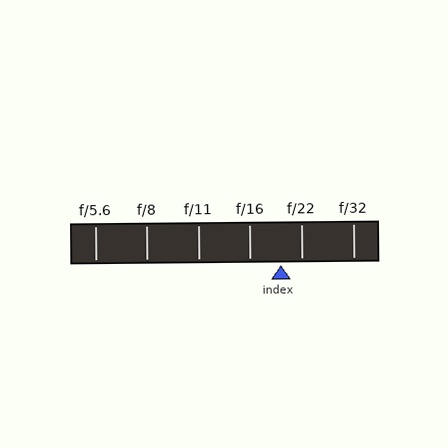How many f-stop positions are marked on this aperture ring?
There are 6 f-stop positions marked.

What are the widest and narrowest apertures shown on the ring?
The widest aperture shown is f/5.6 and the narrowest is f/32.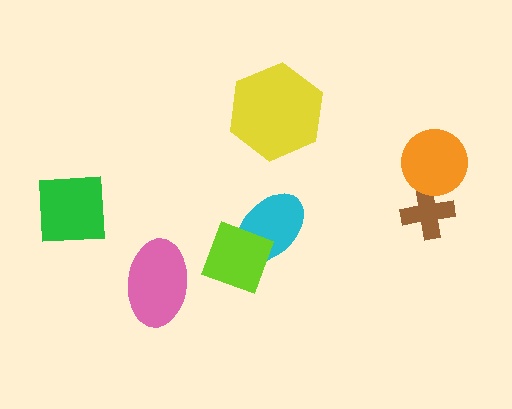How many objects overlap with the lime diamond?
1 object overlaps with the lime diamond.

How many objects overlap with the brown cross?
1 object overlaps with the brown cross.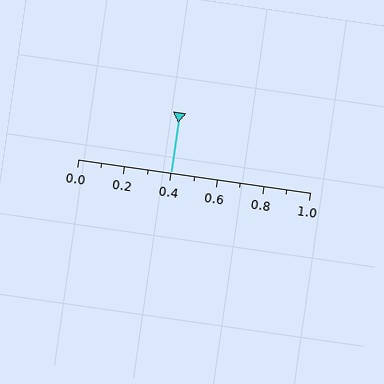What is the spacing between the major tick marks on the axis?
The major ticks are spaced 0.2 apart.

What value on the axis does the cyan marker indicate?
The marker indicates approximately 0.4.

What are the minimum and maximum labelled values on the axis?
The axis runs from 0.0 to 1.0.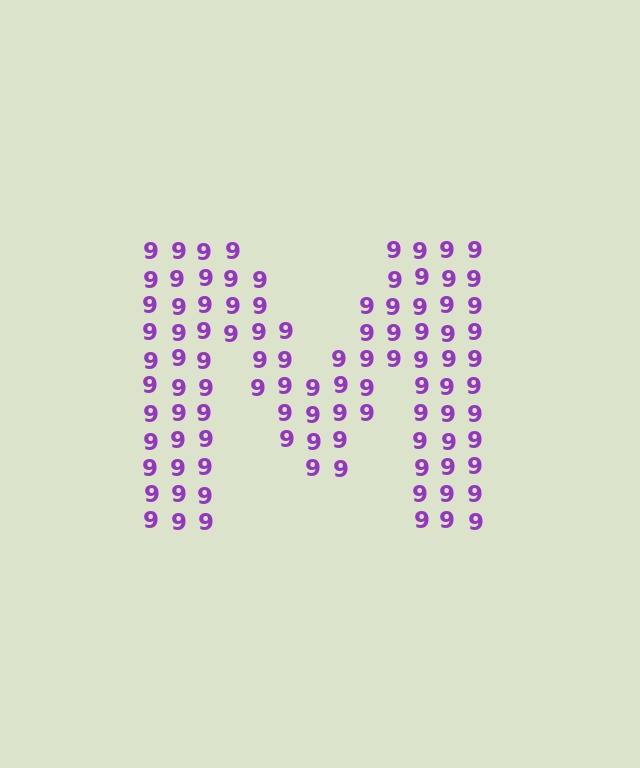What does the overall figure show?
The overall figure shows the letter M.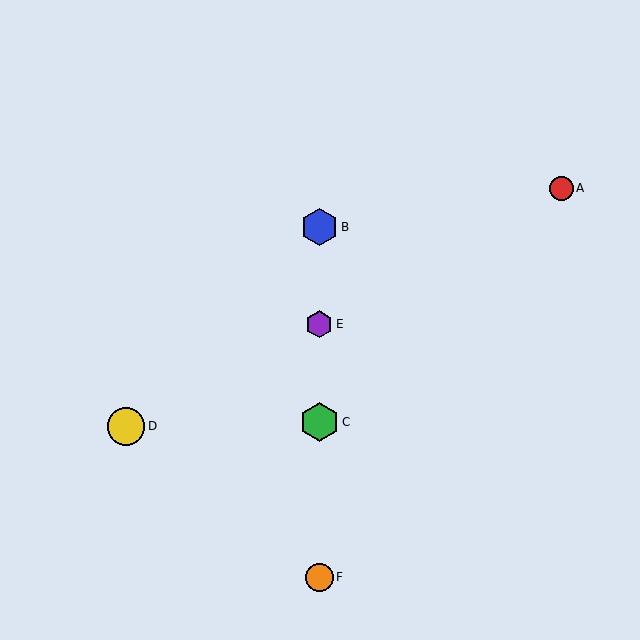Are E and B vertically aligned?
Yes, both are at x≈319.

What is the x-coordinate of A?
Object A is at x≈561.